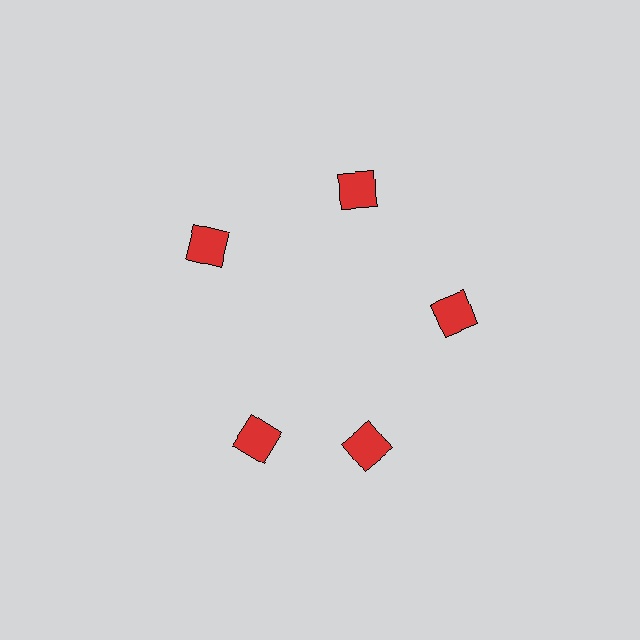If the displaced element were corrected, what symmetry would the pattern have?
It would have 5-fold rotational symmetry — the pattern would map onto itself every 72 degrees.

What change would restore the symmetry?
The symmetry would be restored by rotating it back into even spacing with its neighbors so that all 5 squares sit at equal angles and equal distance from the center.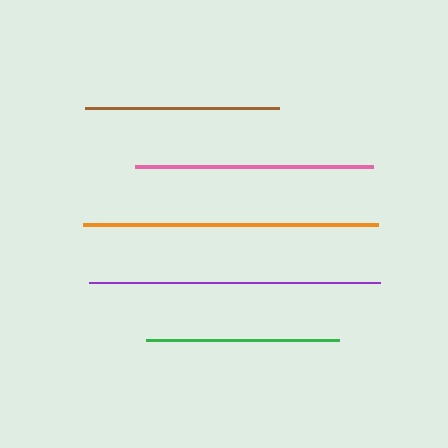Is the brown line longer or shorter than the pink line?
The pink line is longer than the brown line.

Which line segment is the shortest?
The green line is the shortest at approximately 193 pixels.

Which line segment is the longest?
The orange line is the longest at approximately 295 pixels.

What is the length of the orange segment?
The orange segment is approximately 295 pixels long.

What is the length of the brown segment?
The brown segment is approximately 195 pixels long.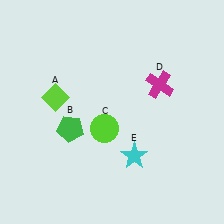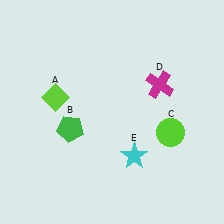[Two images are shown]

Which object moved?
The lime circle (C) moved right.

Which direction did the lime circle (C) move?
The lime circle (C) moved right.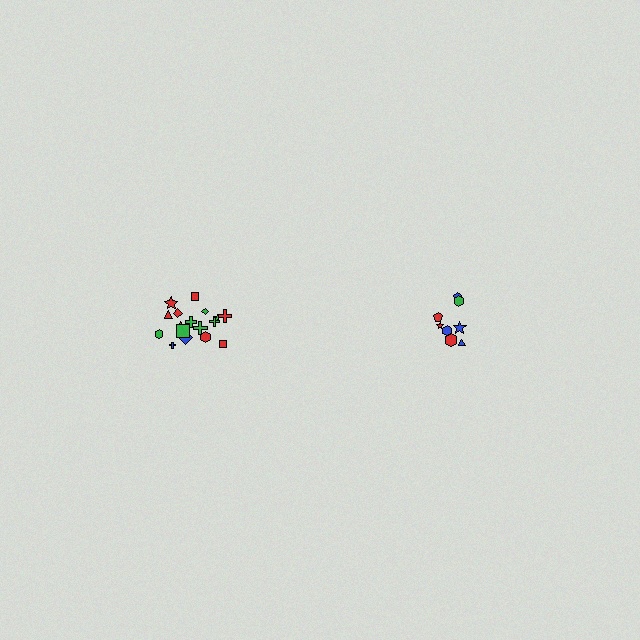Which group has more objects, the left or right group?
The left group.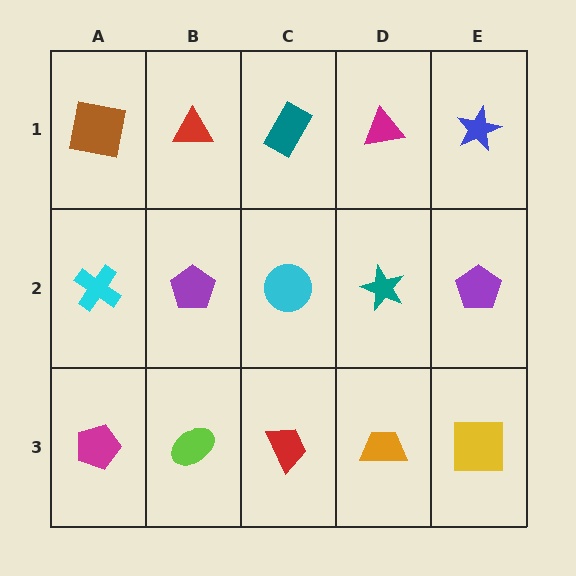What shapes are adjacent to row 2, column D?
A magenta triangle (row 1, column D), an orange trapezoid (row 3, column D), a cyan circle (row 2, column C), a purple pentagon (row 2, column E).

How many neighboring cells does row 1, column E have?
2.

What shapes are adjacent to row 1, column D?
A teal star (row 2, column D), a teal rectangle (row 1, column C), a blue star (row 1, column E).